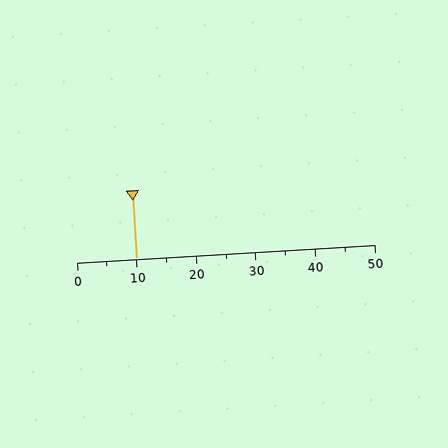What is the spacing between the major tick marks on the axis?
The major ticks are spaced 10 apart.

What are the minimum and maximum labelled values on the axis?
The axis runs from 0 to 50.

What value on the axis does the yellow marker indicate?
The marker indicates approximately 10.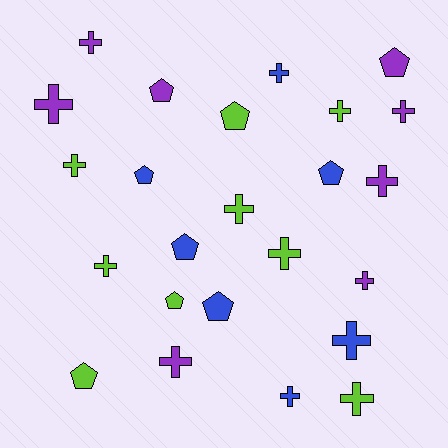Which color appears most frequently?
Lime, with 9 objects.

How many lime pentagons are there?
There are 3 lime pentagons.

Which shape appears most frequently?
Cross, with 15 objects.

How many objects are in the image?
There are 24 objects.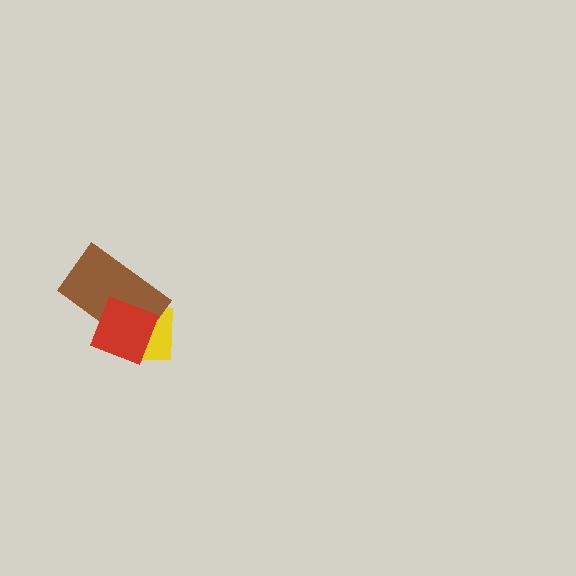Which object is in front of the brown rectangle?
The red square is in front of the brown rectangle.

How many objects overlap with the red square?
2 objects overlap with the red square.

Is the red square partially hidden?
No, no other shape covers it.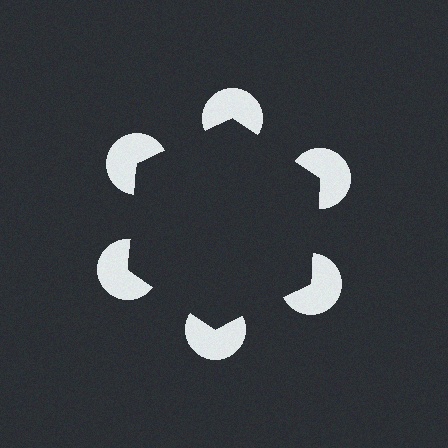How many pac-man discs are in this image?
There are 6 — one at each vertex of the illusory hexagon.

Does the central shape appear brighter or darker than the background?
It typically appears slightly darker than the background, even though no actual brightness change is drawn.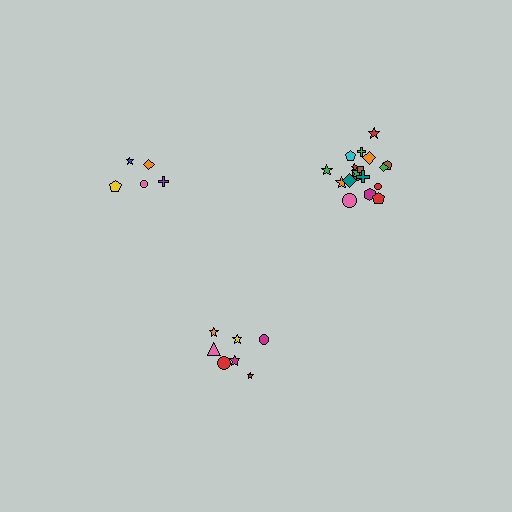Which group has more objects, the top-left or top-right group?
The top-right group.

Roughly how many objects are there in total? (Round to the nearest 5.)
Roughly 30 objects in total.